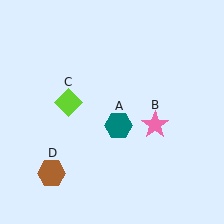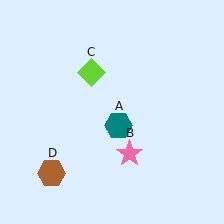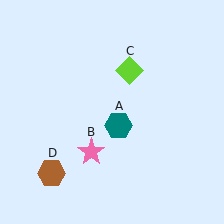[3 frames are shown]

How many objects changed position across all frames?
2 objects changed position: pink star (object B), lime diamond (object C).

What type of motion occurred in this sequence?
The pink star (object B), lime diamond (object C) rotated clockwise around the center of the scene.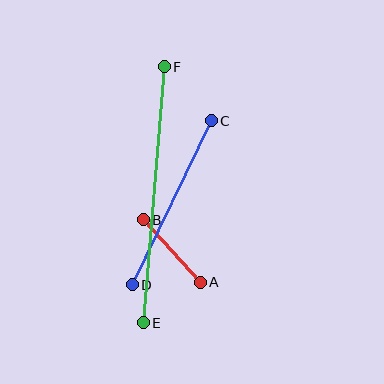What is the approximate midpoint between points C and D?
The midpoint is at approximately (172, 203) pixels.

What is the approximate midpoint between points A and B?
The midpoint is at approximately (172, 251) pixels.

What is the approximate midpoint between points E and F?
The midpoint is at approximately (154, 195) pixels.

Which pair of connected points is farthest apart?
Points E and F are farthest apart.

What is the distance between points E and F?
The distance is approximately 257 pixels.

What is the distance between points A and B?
The distance is approximately 84 pixels.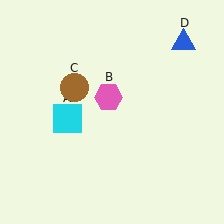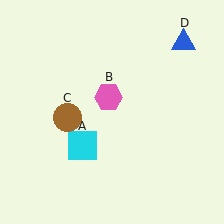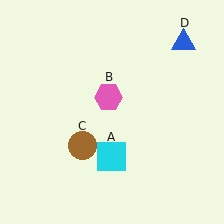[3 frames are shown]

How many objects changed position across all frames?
2 objects changed position: cyan square (object A), brown circle (object C).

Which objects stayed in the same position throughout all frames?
Pink hexagon (object B) and blue triangle (object D) remained stationary.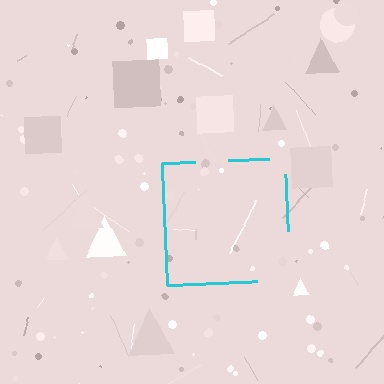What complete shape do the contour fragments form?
The contour fragments form a square.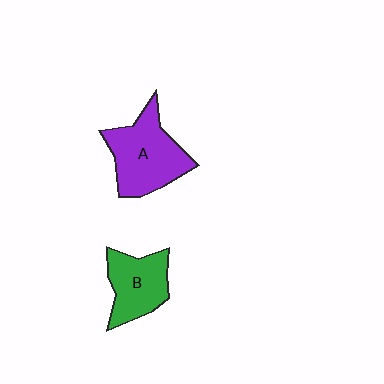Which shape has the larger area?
Shape A (purple).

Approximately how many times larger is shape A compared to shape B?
Approximately 1.3 times.